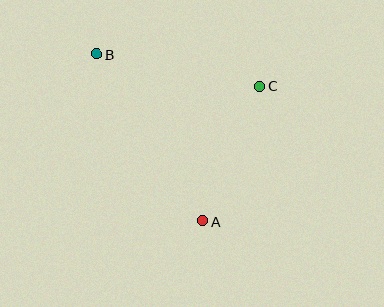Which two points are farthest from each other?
Points A and B are farthest from each other.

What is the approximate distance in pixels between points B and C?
The distance between B and C is approximately 166 pixels.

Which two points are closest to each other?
Points A and C are closest to each other.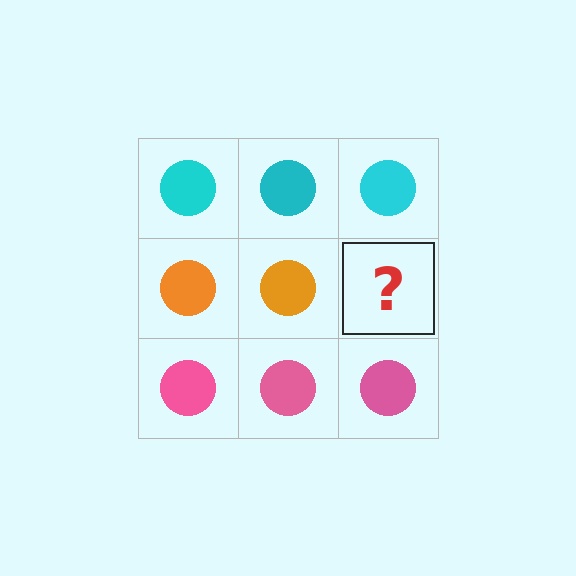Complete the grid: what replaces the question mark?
The question mark should be replaced with an orange circle.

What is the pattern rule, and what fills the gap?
The rule is that each row has a consistent color. The gap should be filled with an orange circle.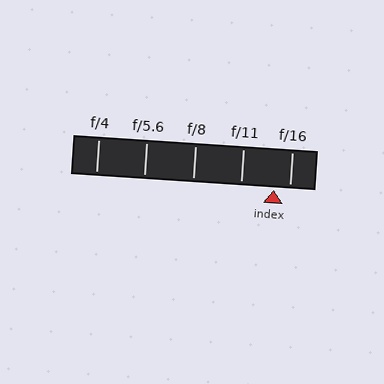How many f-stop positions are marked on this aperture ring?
There are 5 f-stop positions marked.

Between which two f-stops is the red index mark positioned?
The index mark is between f/11 and f/16.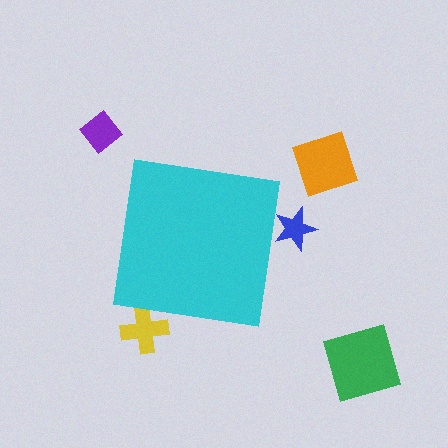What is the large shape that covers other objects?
A cyan square.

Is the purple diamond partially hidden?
No, the purple diamond is fully visible.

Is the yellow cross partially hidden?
Yes, the yellow cross is partially hidden behind the cyan square.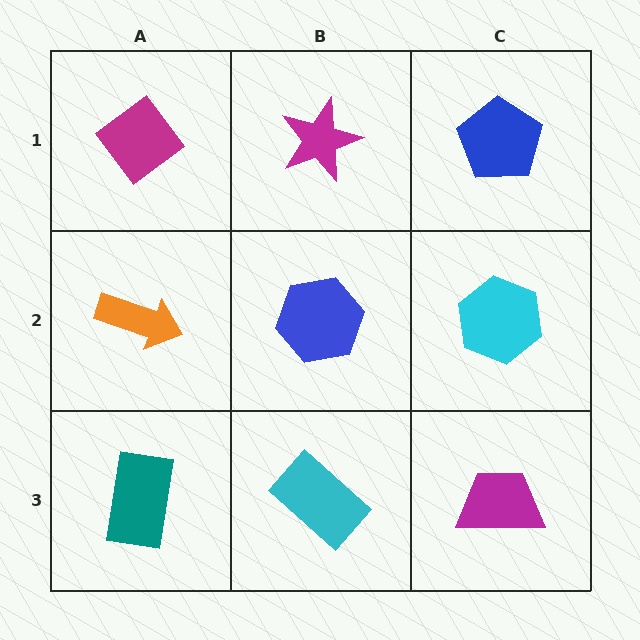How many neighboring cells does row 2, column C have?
3.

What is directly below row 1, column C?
A cyan hexagon.